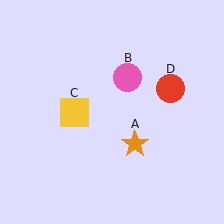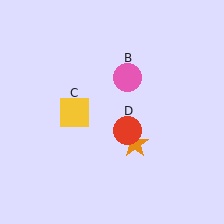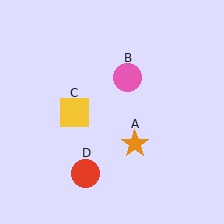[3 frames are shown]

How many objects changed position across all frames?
1 object changed position: red circle (object D).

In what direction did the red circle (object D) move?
The red circle (object D) moved down and to the left.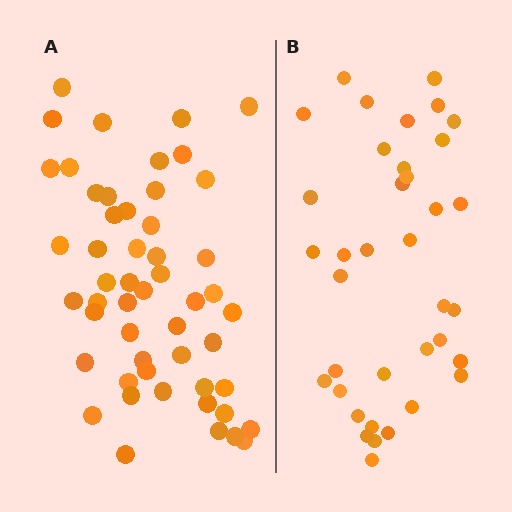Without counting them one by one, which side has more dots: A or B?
Region A (the left region) has more dots.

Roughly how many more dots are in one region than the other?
Region A has approximately 15 more dots than region B.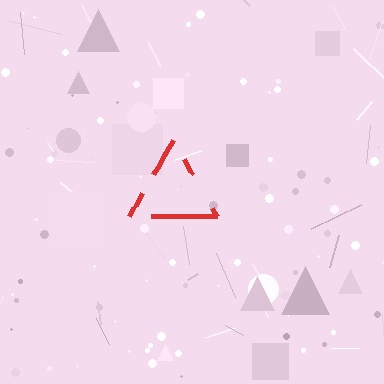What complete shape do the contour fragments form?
The contour fragments form a triangle.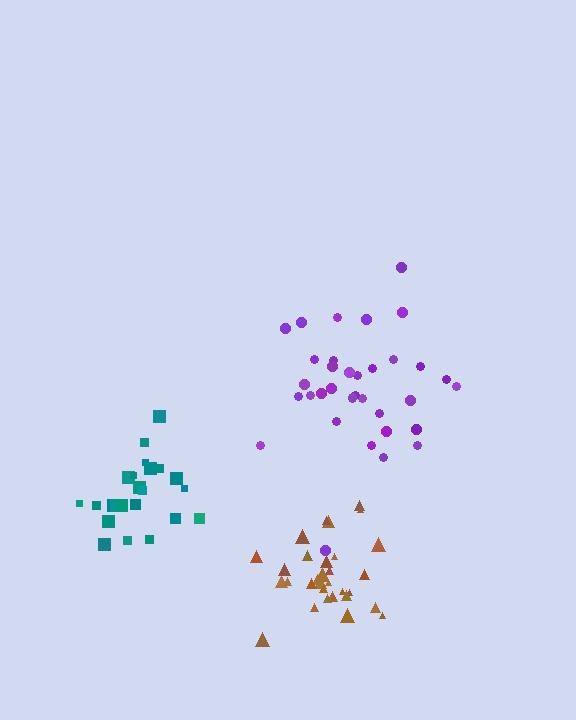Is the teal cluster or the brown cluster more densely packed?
Brown.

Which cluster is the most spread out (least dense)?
Purple.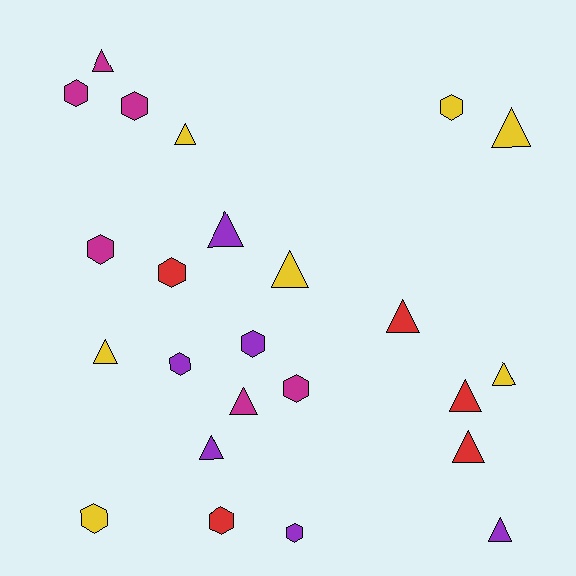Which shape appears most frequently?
Triangle, with 13 objects.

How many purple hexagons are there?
There are 3 purple hexagons.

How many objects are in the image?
There are 24 objects.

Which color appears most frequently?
Yellow, with 7 objects.